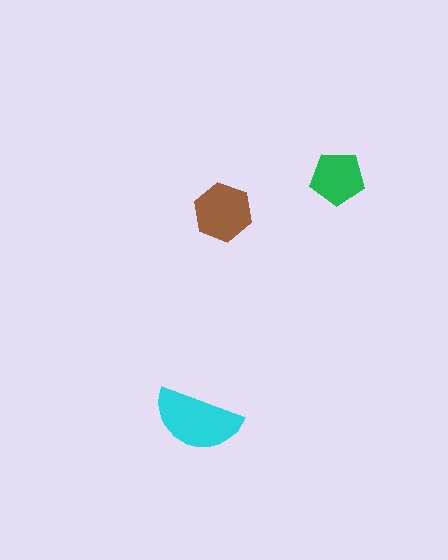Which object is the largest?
The cyan semicircle.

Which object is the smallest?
The green pentagon.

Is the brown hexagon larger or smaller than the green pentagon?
Larger.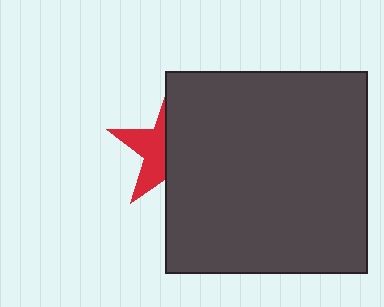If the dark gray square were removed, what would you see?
You would see the complete red star.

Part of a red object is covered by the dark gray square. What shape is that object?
It is a star.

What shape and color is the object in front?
The object in front is a dark gray square.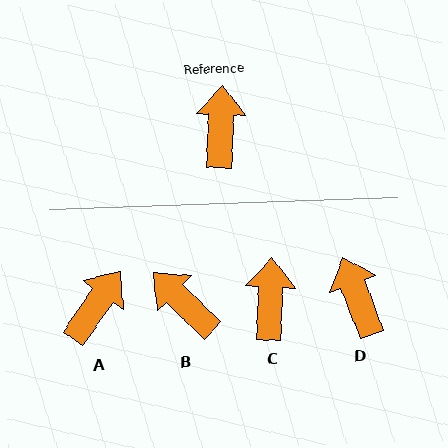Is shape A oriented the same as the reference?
No, it is off by about 33 degrees.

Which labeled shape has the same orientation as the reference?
C.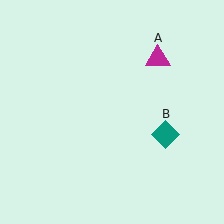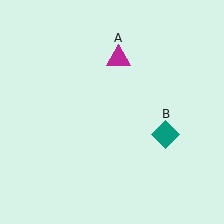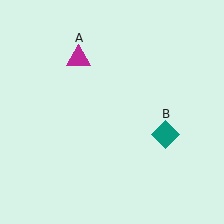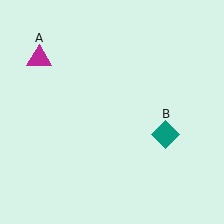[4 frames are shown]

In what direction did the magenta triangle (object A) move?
The magenta triangle (object A) moved left.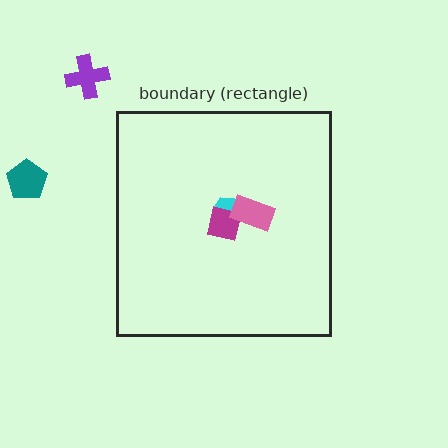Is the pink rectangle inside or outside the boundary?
Inside.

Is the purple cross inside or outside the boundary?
Outside.